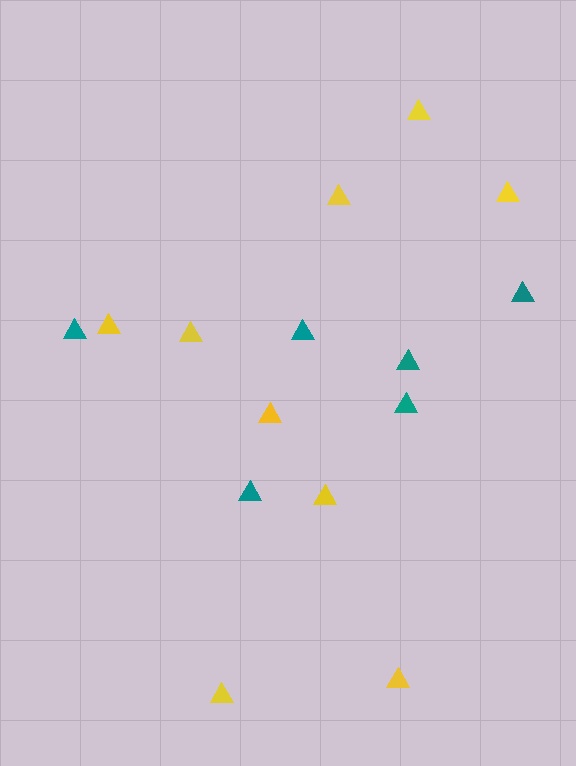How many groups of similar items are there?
There are 2 groups: one group of teal triangles (6) and one group of yellow triangles (9).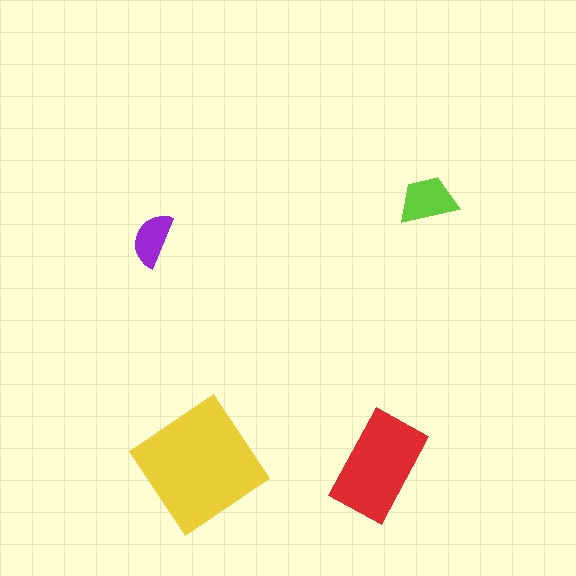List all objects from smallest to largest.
The purple semicircle, the lime trapezoid, the red rectangle, the yellow diamond.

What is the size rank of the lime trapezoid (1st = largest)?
3rd.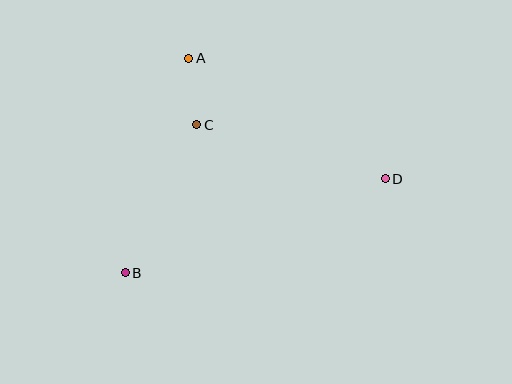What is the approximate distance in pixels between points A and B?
The distance between A and B is approximately 224 pixels.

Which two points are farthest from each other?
Points B and D are farthest from each other.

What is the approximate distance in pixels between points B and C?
The distance between B and C is approximately 165 pixels.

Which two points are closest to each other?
Points A and C are closest to each other.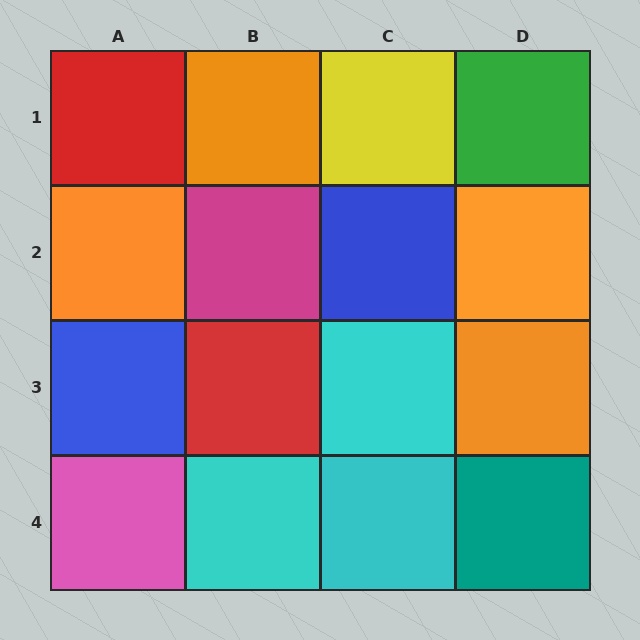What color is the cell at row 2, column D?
Orange.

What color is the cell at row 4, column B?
Cyan.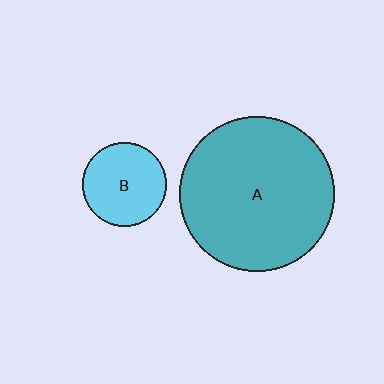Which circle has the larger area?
Circle A (teal).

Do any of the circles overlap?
No, none of the circles overlap.